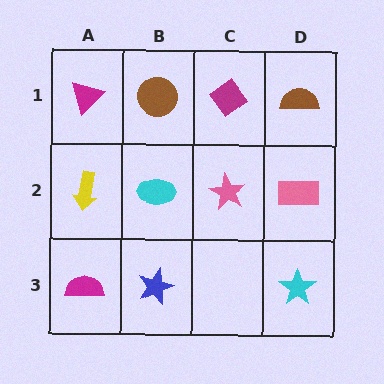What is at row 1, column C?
A magenta diamond.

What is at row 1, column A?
A magenta triangle.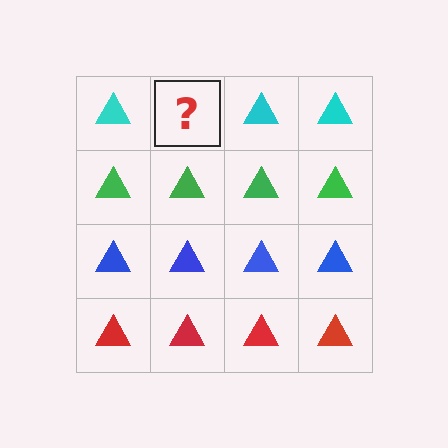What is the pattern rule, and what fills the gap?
The rule is that each row has a consistent color. The gap should be filled with a cyan triangle.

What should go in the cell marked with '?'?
The missing cell should contain a cyan triangle.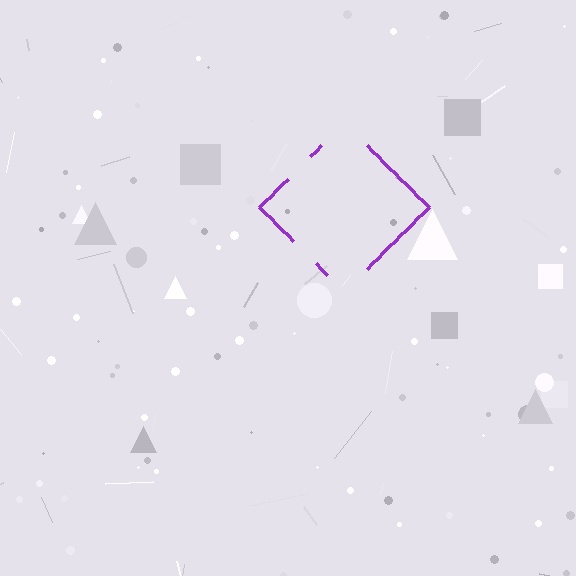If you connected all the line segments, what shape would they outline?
They would outline a diamond.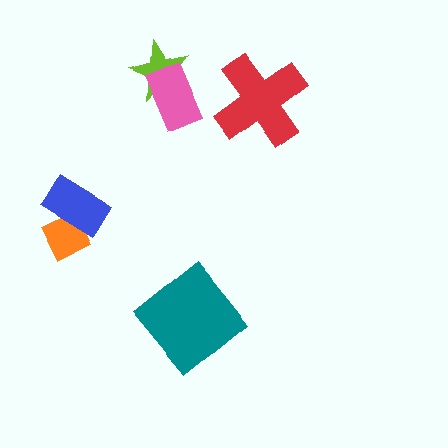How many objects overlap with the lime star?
1 object overlaps with the lime star.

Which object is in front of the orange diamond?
The blue rectangle is in front of the orange diamond.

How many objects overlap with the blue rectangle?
1 object overlaps with the blue rectangle.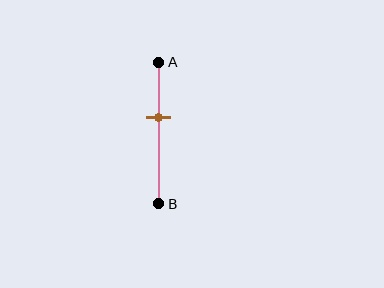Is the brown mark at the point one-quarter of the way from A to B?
No, the mark is at about 40% from A, not at the 25% one-quarter point.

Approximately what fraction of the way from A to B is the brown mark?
The brown mark is approximately 40% of the way from A to B.